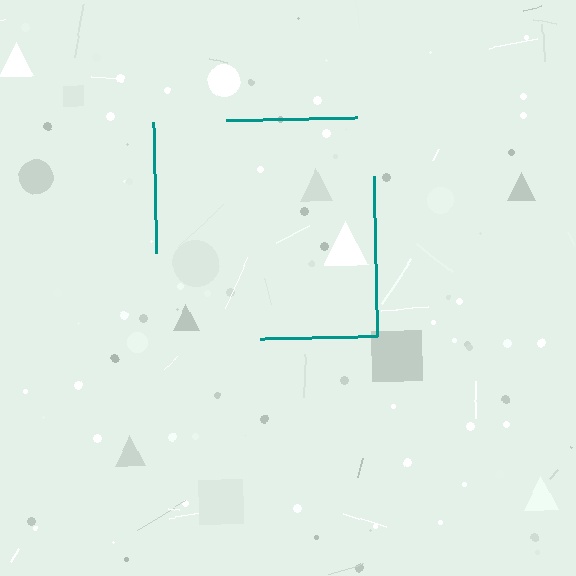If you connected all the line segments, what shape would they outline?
They would outline a square.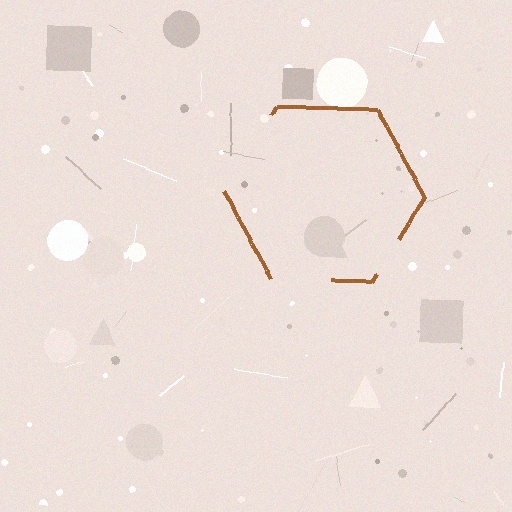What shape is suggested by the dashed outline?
The dashed outline suggests a hexagon.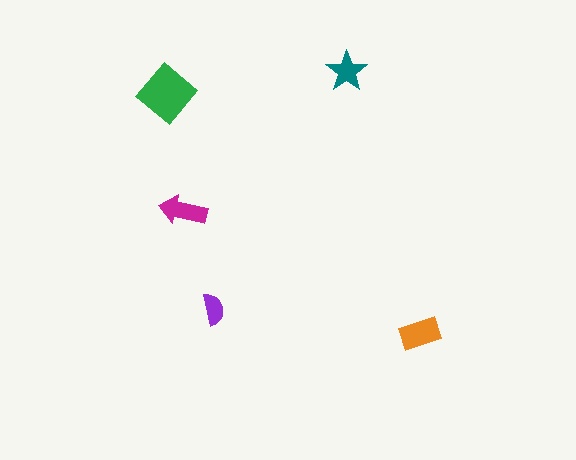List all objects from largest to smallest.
The green diamond, the orange rectangle, the magenta arrow, the teal star, the purple semicircle.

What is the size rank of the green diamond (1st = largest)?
1st.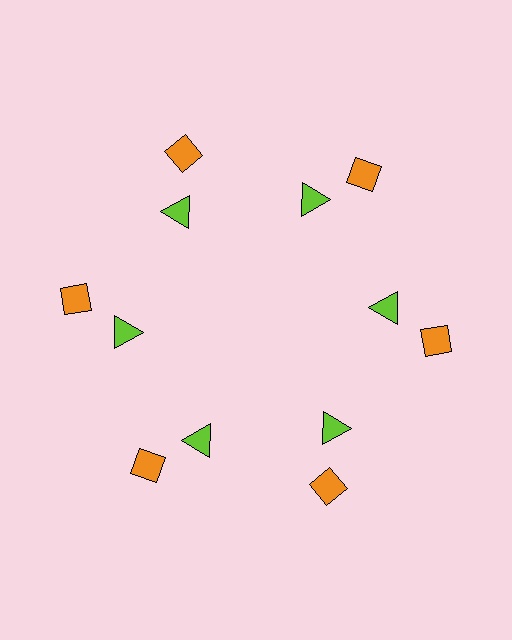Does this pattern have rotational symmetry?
Yes, this pattern has 6-fold rotational symmetry. It looks the same after rotating 60 degrees around the center.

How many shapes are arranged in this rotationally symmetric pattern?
There are 12 shapes, arranged in 6 groups of 2.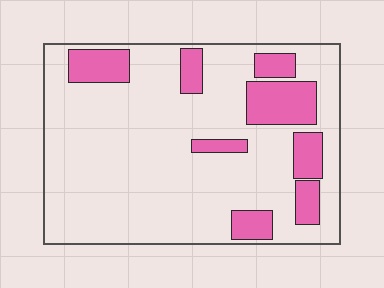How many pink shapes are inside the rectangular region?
8.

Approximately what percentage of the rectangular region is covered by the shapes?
Approximately 20%.